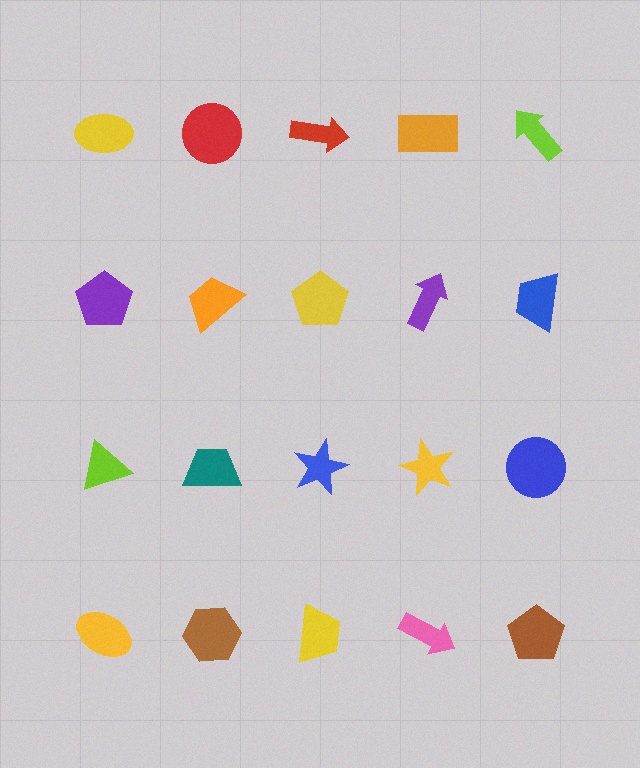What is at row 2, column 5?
A blue trapezoid.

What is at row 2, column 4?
A purple arrow.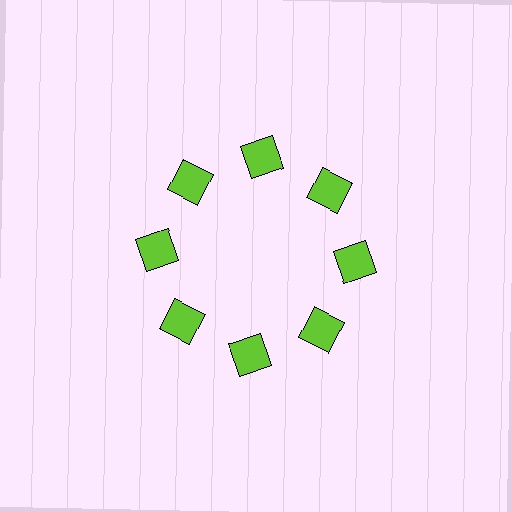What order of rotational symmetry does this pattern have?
This pattern has 8-fold rotational symmetry.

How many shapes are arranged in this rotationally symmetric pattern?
There are 8 shapes, arranged in 8 groups of 1.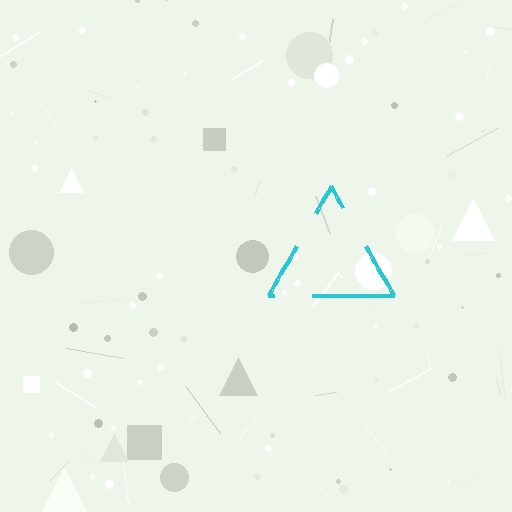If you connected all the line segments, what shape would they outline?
They would outline a triangle.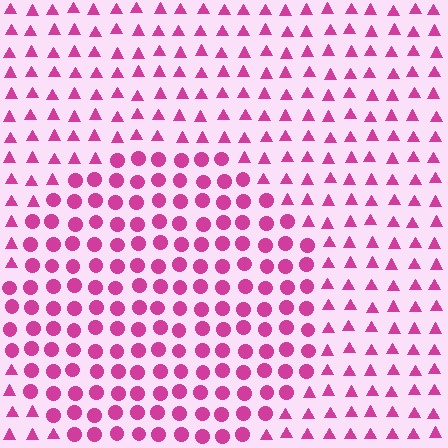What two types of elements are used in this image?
The image uses circles inside the circle region and triangles outside it.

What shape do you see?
I see a circle.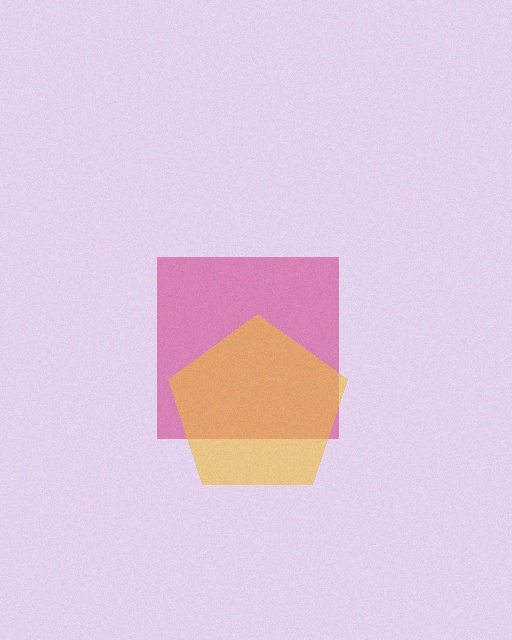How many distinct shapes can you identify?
There are 2 distinct shapes: a magenta square, a yellow pentagon.